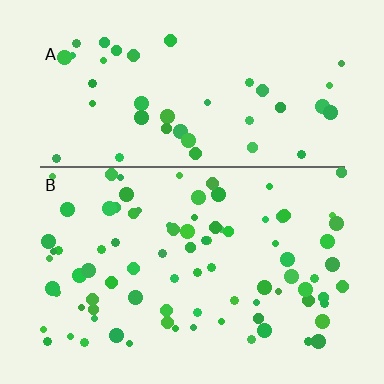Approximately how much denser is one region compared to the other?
Approximately 2.0× — region B over region A.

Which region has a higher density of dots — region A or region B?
B (the bottom).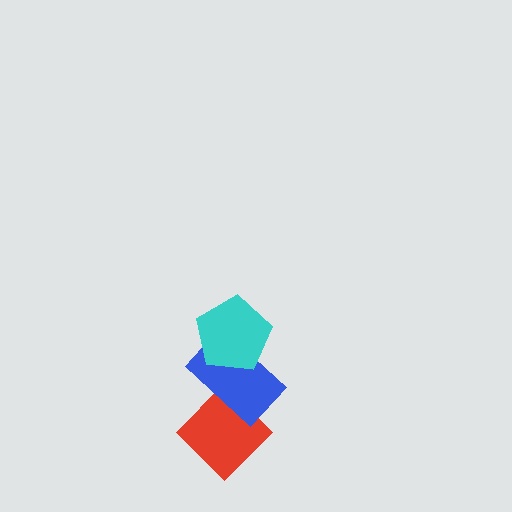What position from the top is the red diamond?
The red diamond is 3rd from the top.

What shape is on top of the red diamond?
The blue rectangle is on top of the red diamond.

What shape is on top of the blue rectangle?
The cyan pentagon is on top of the blue rectangle.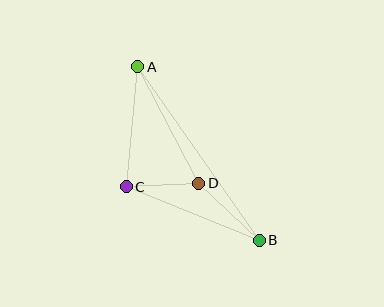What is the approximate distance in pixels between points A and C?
The distance between A and C is approximately 121 pixels.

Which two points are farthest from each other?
Points A and B are farthest from each other.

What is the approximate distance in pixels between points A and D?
The distance between A and D is approximately 132 pixels.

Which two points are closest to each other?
Points C and D are closest to each other.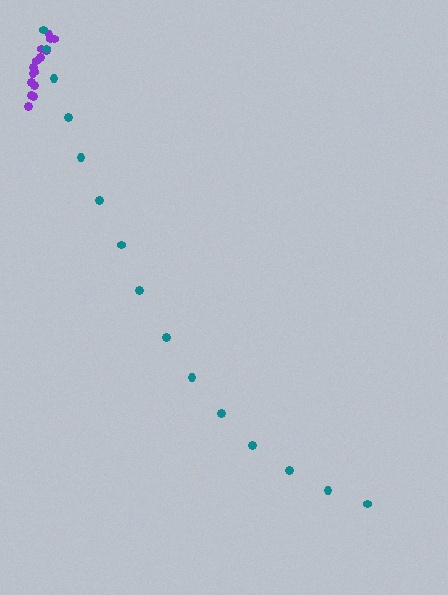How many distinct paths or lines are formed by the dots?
There are 2 distinct paths.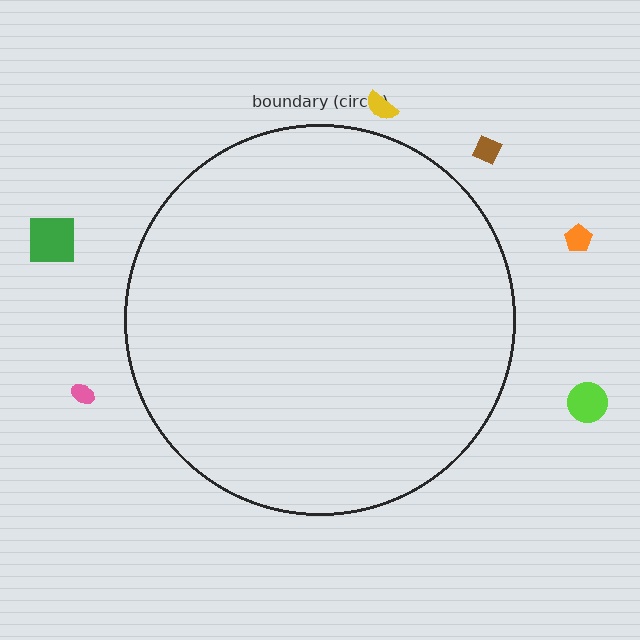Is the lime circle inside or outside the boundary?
Outside.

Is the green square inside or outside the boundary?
Outside.